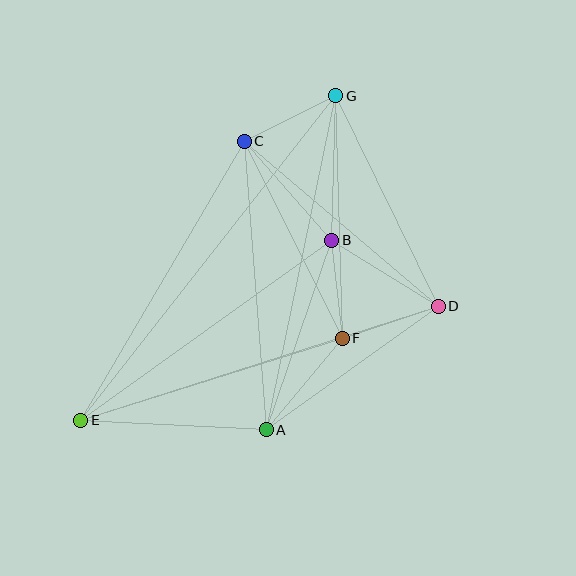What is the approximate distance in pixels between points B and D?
The distance between B and D is approximately 125 pixels.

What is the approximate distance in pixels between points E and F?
The distance between E and F is approximately 274 pixels.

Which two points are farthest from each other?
Points E and G are farthest from each other.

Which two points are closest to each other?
Points B and F are closest to each other.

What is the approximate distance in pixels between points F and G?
The distance between F and G is approximately 242 pixels.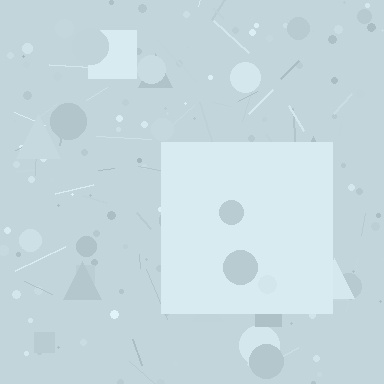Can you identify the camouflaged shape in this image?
The camouflaged shape is a square.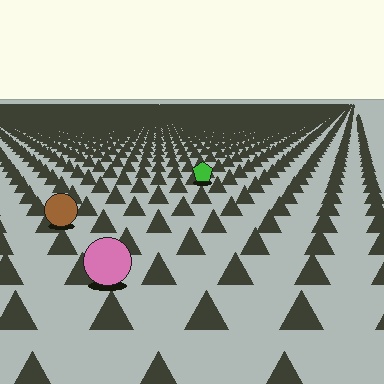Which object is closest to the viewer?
The pink circle is closest. The texture marks near it are larger and more spread out.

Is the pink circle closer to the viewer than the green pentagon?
Yes. The pink circle is closer — you can tell from the texture gradient: the ground texture is coarser near it.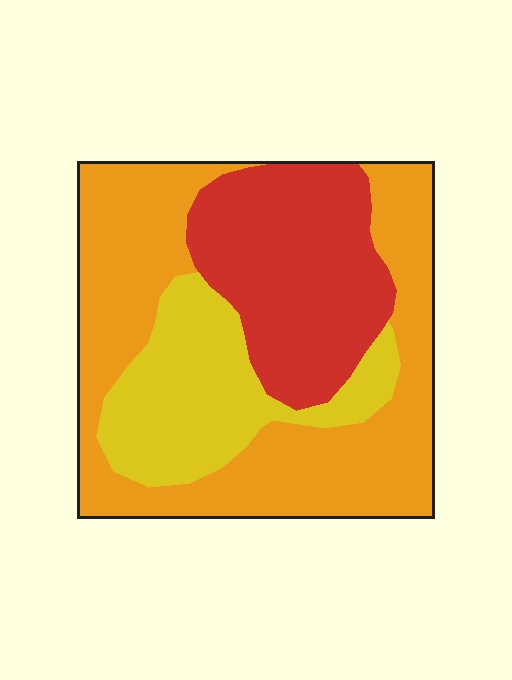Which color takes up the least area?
Yellow, at roughly 25%.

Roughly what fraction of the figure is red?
Red takes up between a quarter and a half of the figure.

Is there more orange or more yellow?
Orange.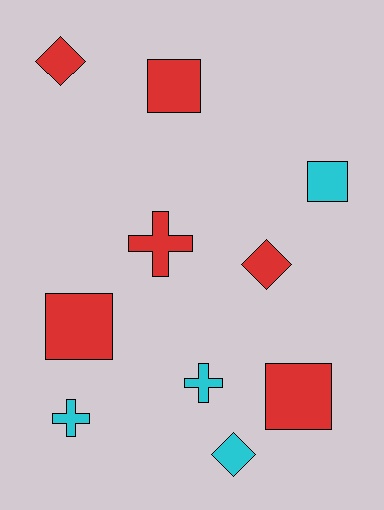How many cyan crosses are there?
There are 2 cyan crosses.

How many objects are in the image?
There are 10 objects.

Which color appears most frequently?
Red, with 6 objects.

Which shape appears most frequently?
Square, with 4 objects.